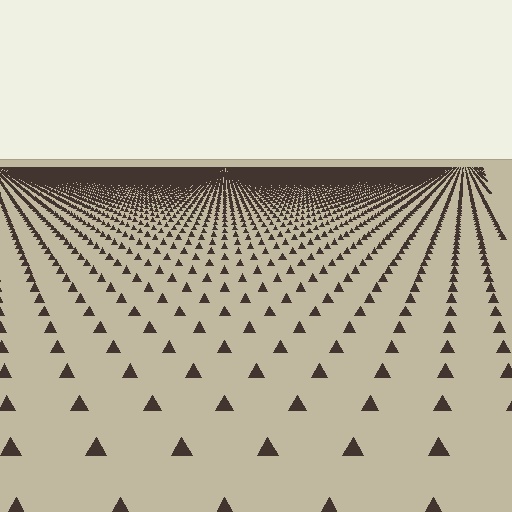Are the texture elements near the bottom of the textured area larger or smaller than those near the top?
Larger. Near the bottom, elements are closer to the viewer and appear at a bigger on-screen size.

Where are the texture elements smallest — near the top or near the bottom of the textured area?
Near the top.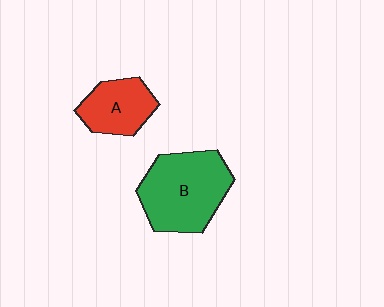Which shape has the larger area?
Shape B (green).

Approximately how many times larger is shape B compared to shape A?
Approximately 1.7 times.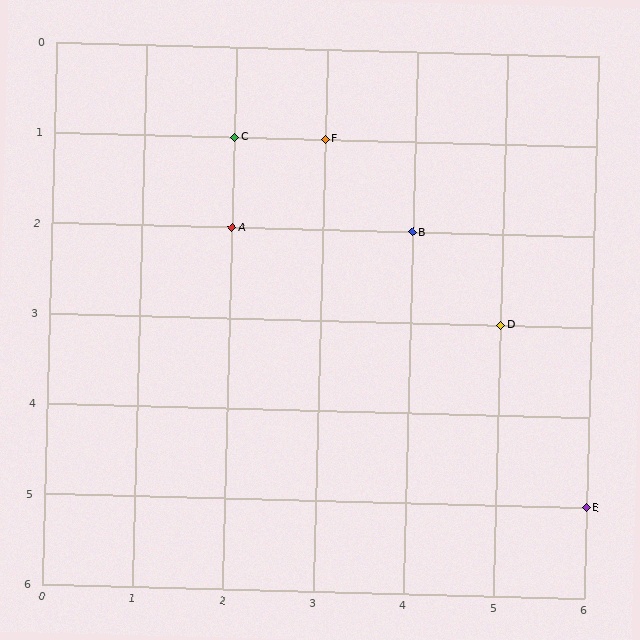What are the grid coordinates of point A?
Point A is at grid coordinates (2, 2).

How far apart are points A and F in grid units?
Points A and F are 1 column and 1 row apart (about 1.4 grid units diagonally).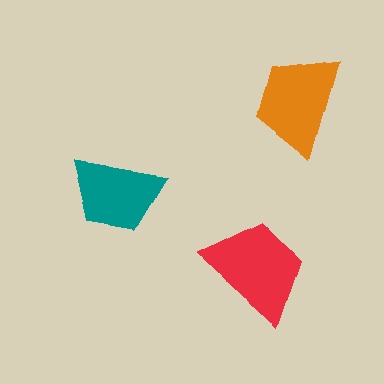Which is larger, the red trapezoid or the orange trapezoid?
The red one.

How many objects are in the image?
There are 3 objects in the image.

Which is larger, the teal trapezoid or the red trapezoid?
The red one.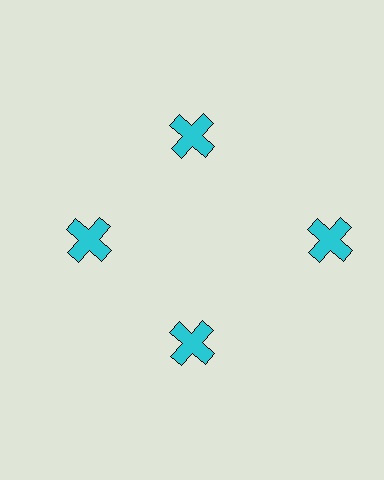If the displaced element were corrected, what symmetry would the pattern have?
It would have 4-fold rotational symmetry — the pattern would map onto itself every 90 degrees.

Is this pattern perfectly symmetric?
No. The 4 cyan crosses are arranged in a ring, but one element near the 3 o'clock position is pushed outward from the center, breaking the 4-fold rotational symmetry.